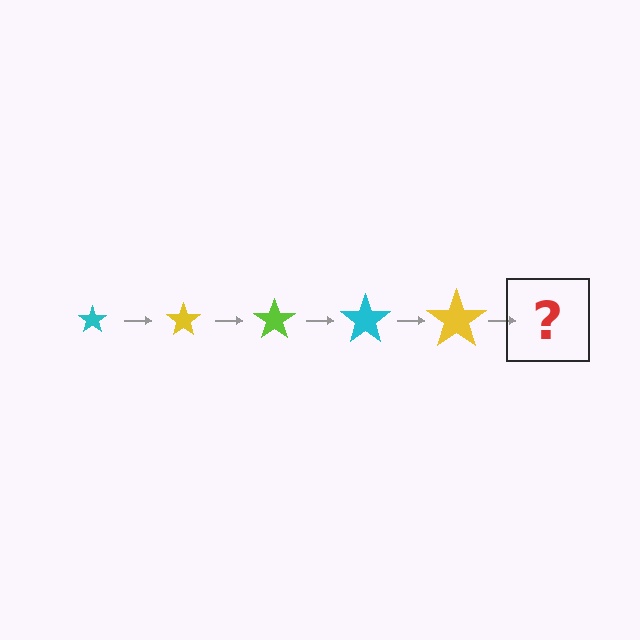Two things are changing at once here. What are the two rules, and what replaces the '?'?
The two rules are that the star grows larger each step and the color cycles through cyan, yellow, and lime. The '?' should be a lime star, larger than the previous one.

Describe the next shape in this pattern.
It should be a lime star, larger than the previous one.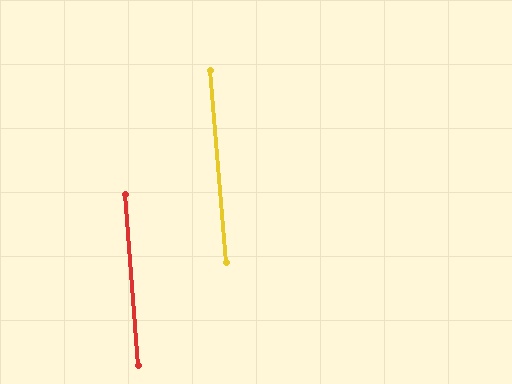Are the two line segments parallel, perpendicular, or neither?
Parallel — their directions differ by only 0.5°.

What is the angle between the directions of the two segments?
Approximately 0 degrees.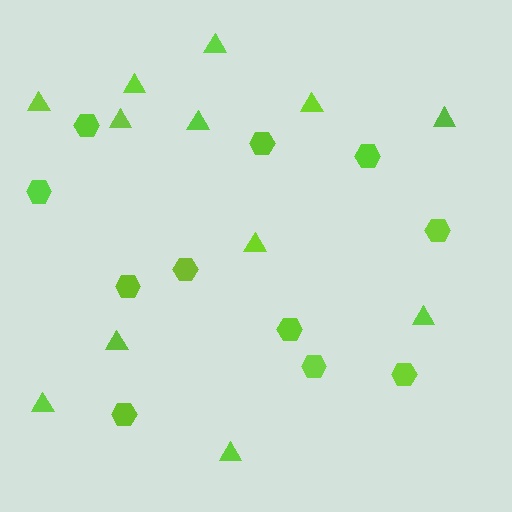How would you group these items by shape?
There are 2 groups: one group of hexagons (11) and one group of triangles (12).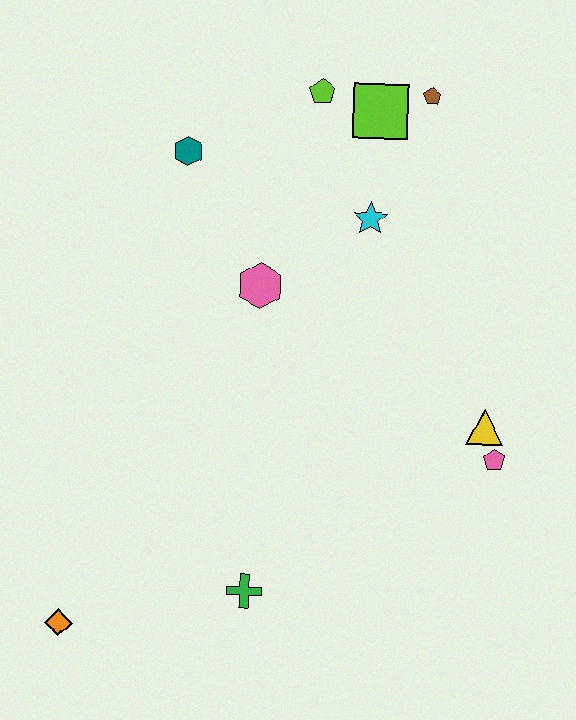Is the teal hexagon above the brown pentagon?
No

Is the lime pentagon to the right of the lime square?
No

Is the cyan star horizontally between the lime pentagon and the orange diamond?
No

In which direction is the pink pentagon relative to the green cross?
The pink pentagon is to the right of the green cross.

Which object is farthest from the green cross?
The brown pentagon is farthest from the green cross.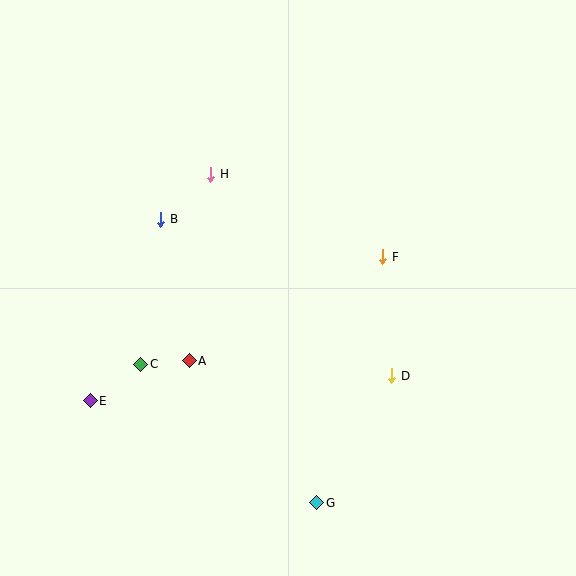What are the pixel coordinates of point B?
Point B is at (161, 219).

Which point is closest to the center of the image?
Point F at (383, 257) is closest to the center.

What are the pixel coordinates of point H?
Point H is at (211, 174).